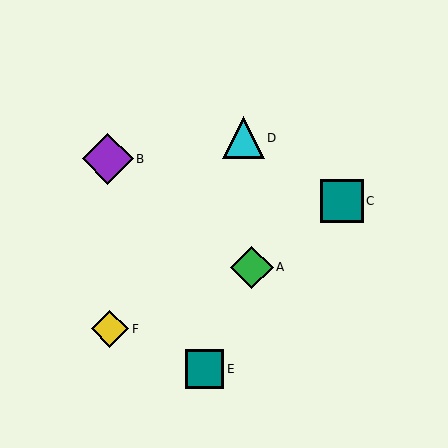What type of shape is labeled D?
Shape D is a cyan triangle.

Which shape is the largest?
The purple diamond (labeled B) is the largest.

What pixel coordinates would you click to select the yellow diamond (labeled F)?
Click at (110, 329) to select the yellow diamond F.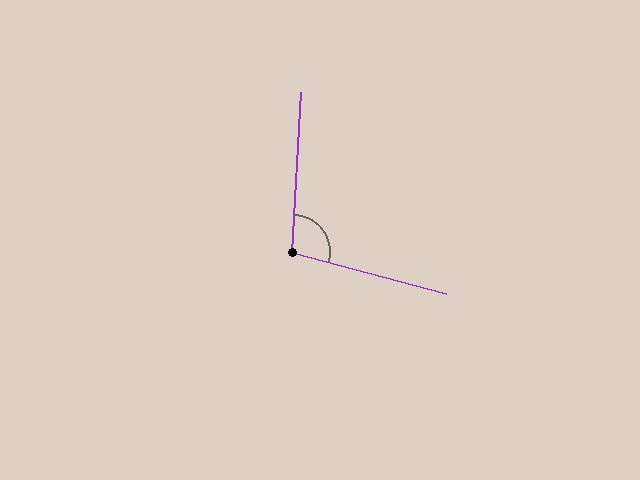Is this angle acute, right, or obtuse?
It is obtuse.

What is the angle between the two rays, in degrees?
Approximately 102 degrees.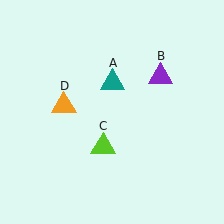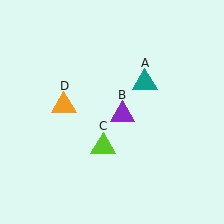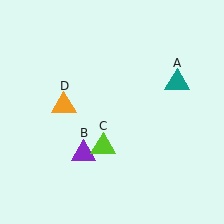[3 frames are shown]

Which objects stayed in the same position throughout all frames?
Lime triangle (object C) and orange triangle (object D) remained stationary.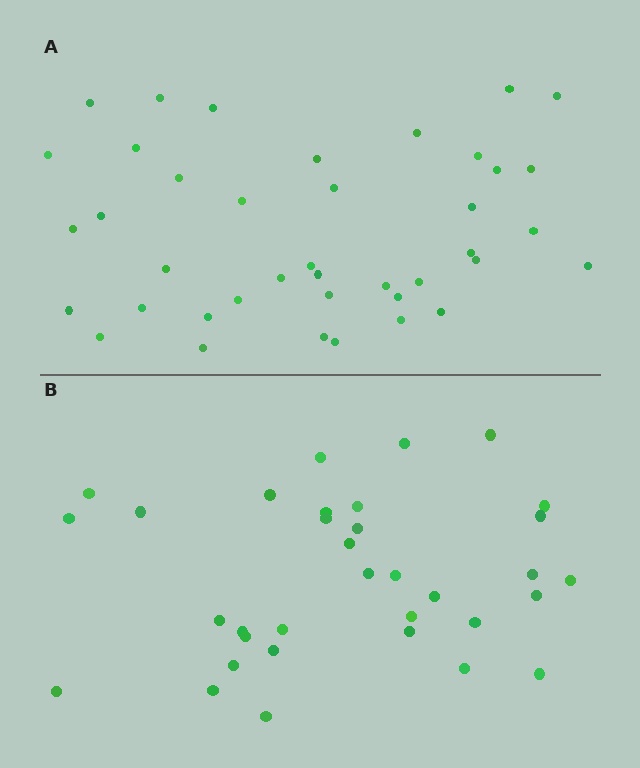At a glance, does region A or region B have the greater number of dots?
Region A (the top region) has more dots.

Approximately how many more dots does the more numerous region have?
Region A has about 6 more dots than region B.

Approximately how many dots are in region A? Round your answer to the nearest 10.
About 40 dots.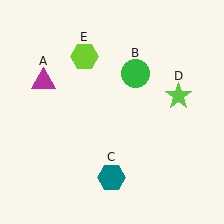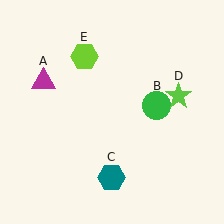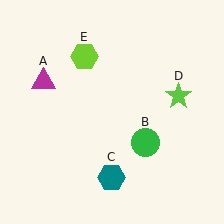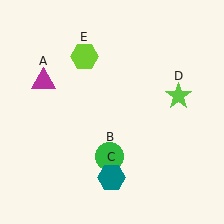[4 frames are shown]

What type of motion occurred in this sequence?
The green circle (object B) rotated clockwise around the center of the scene.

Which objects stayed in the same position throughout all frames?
Magenta triangle (object A) and teal hexagon (object C) and lime star (object D) and lime hexagon (object E) remained stationary.